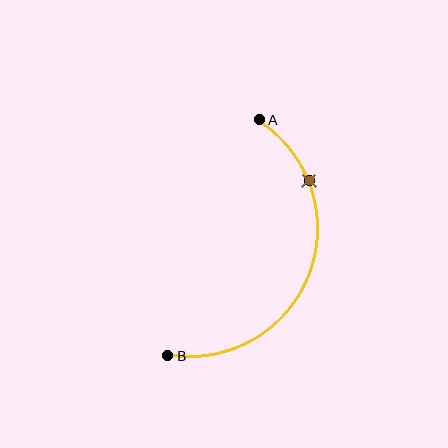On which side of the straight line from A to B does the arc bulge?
The arc bulges to the right of the straight line connecting A and B.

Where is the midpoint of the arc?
The arc midpoint is the point on the curve farthest from the straight line joining A and B. It sits to the right of that line.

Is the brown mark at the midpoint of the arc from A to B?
No. The brown mark lies on the arc but is closer to endpoint A. The arc midpoint would be at the point on the curve equidistant along the arc from both A and B.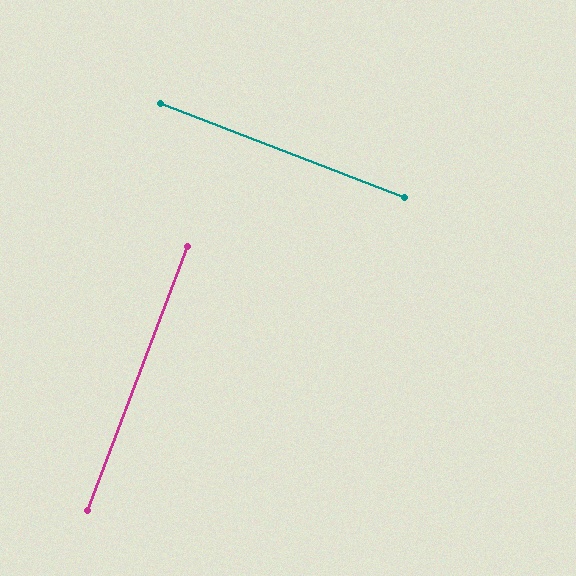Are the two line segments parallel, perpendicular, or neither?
Perpendicular — they meet at approximately 90°.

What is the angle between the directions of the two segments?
Approximately 90 degrees.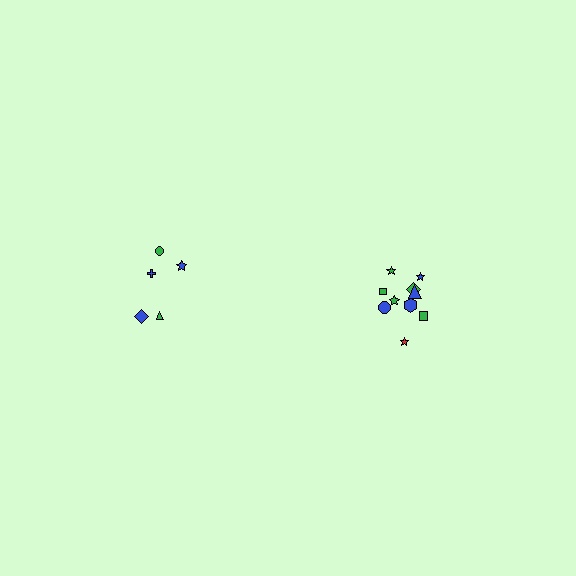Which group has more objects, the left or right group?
The right group.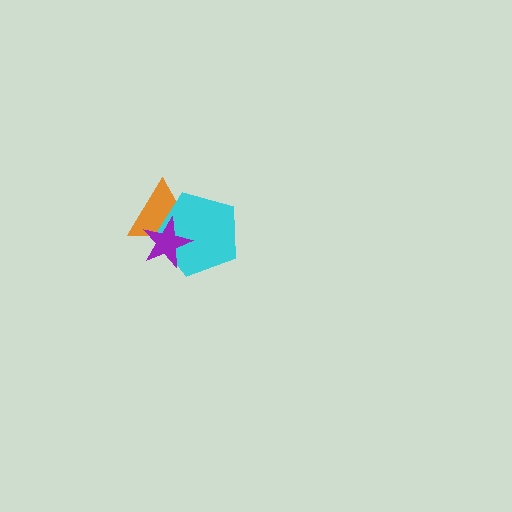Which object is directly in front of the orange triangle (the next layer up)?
The cyan pentagon is directly in front of the orange triangle.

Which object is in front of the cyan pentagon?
The purple star is in front of the cyan pentagon.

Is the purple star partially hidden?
No, no other shape covers it.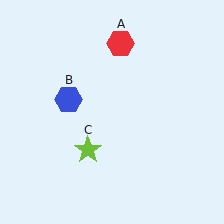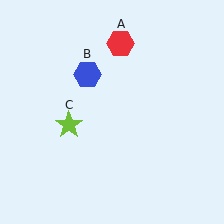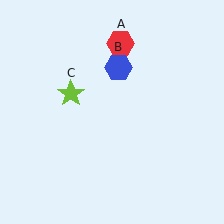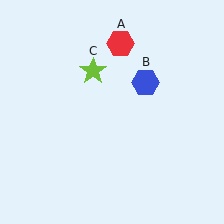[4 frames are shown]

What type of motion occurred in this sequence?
The blue hexagon (object B), lime star (object C) rotated clockwise around the center of the scene.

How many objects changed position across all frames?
2 objects changed position: blue hexagon (object B), lime star (object C).